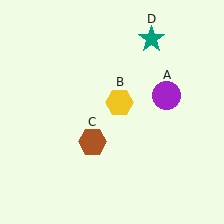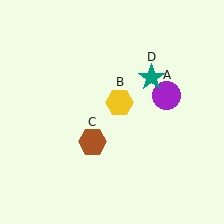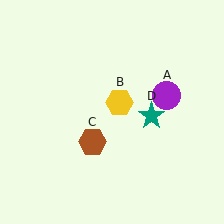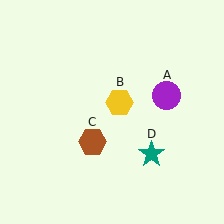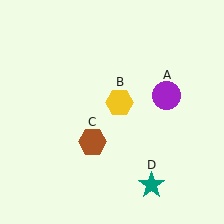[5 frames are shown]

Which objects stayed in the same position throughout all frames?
Purple circle (object A) and yellow hexagon (object B) and brown hexagon (object C) remained stationary.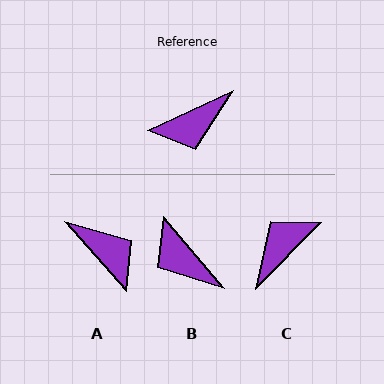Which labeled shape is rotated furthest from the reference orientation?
C, about 160 degrees away.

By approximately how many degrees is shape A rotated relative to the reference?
Approximately 107 degrees counter-clockwise.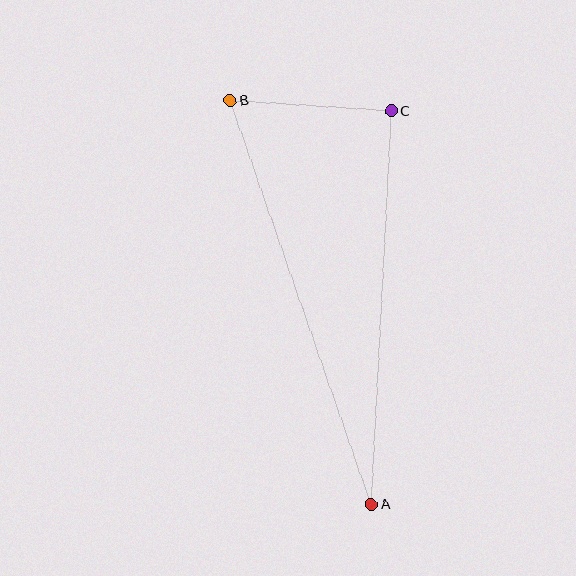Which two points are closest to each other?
Points B and C are closest to each other.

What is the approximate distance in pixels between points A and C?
The distance between A and C is approximately 394 pixels.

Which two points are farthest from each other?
Points A and B are farthest from each other.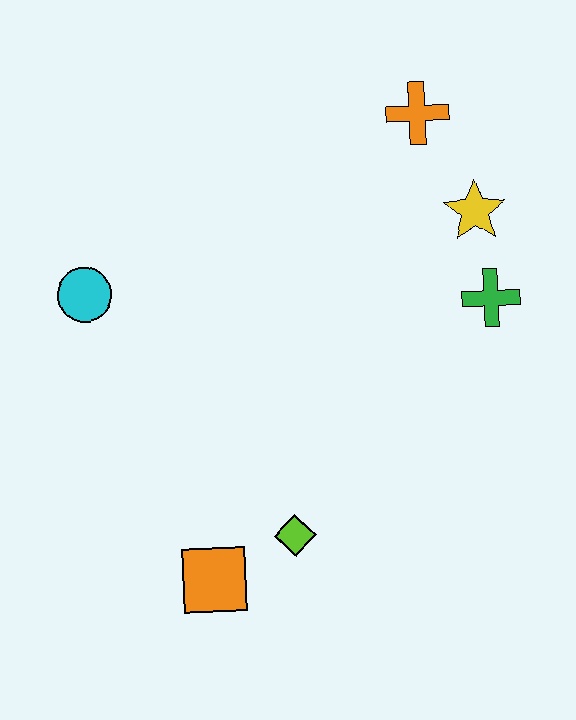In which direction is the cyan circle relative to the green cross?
The cyan circle is to the left of the green cross.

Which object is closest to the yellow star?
The green cross is closest to the yellow star.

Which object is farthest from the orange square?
The orange cross is farthest from the orange square.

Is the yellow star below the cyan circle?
No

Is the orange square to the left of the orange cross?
Yes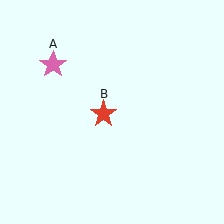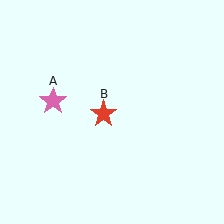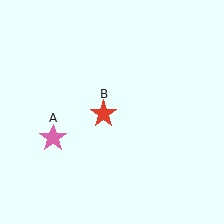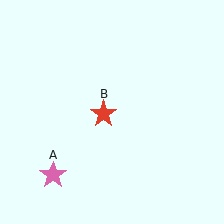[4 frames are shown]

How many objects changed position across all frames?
1 object changed position: pink star (object A).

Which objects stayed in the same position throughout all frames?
Red star (object B) remained stationary.